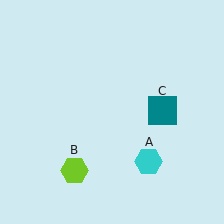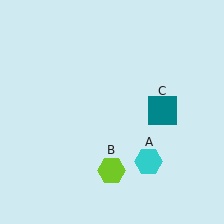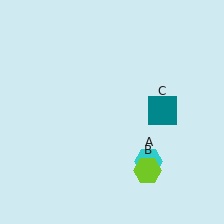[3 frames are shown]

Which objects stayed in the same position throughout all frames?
Cyan hexagon (object A) and teal square (object C) remained stationary.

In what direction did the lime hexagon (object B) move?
The lime hexagon (object B) moved right.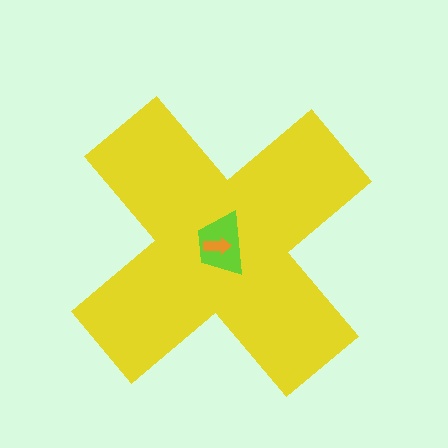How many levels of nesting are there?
3.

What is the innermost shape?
The orange arrow.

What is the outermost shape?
The yellow cross.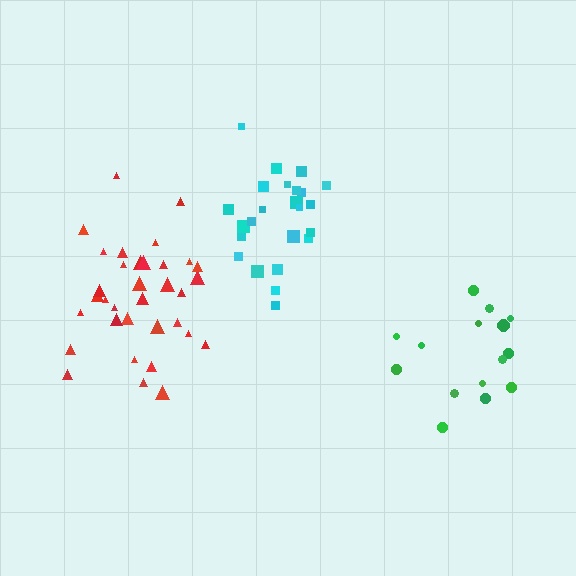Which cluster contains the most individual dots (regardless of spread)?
Red (34).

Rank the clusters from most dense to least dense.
cyan, red, green.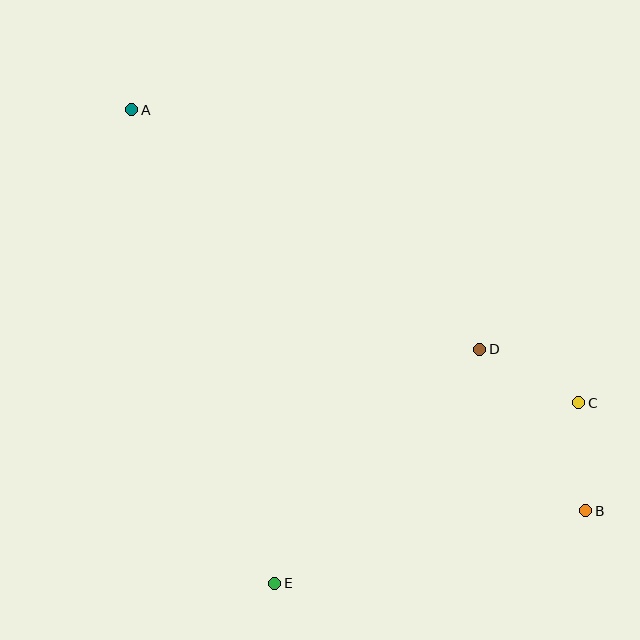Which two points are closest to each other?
Points B and C are closest to each other.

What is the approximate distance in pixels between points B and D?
The distance between B and D is approximately 193 pixels.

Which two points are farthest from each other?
Points A and B are farthest from each other.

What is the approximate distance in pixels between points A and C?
The distance between A and C is approximately 535 pixels.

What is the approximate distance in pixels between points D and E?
The distance between D and E is approximately 311 pixels.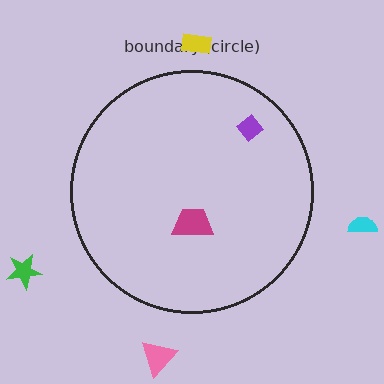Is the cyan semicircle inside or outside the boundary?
Outside.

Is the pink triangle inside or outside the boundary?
Outside.